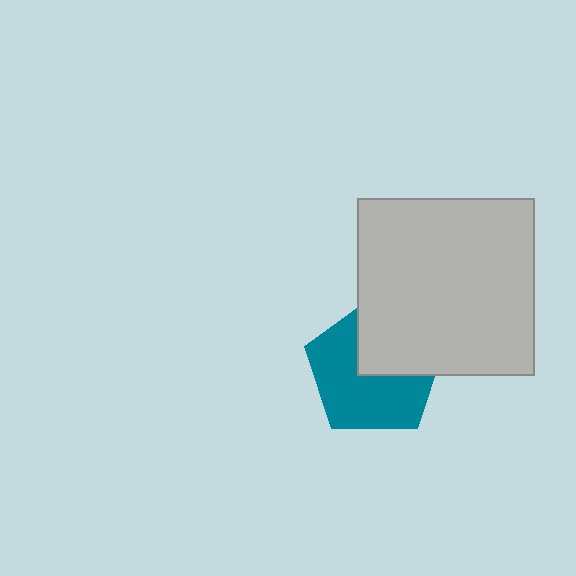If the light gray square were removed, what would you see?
You would see the complete teal pentagon.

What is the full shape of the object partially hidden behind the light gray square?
The partially hidden object is a teal pentagon.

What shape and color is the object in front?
The object in front is a light gray square.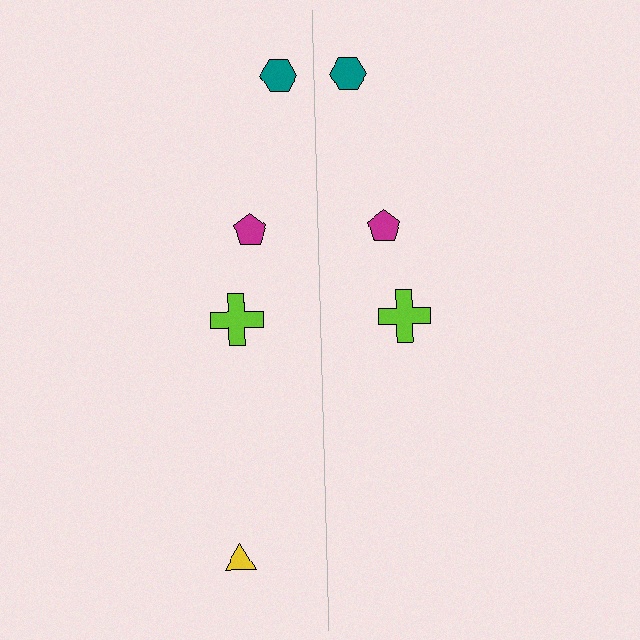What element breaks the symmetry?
A yellow triangle is missing from the right side.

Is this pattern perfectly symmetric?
No, the pattern is not perfectly symmetric. A yellow triangle is missing from the right side.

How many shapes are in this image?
There are 7 shapes in this image.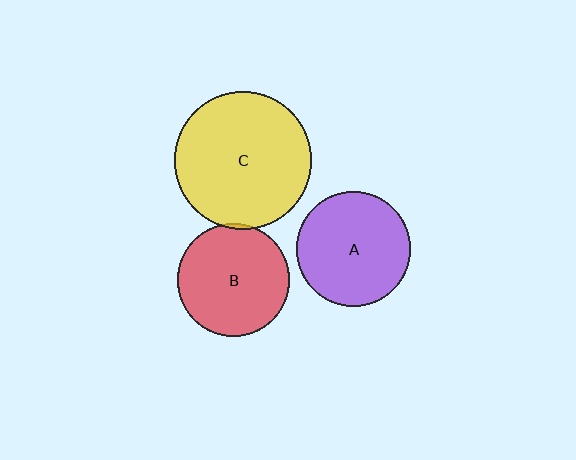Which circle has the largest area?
Circle C (yellow).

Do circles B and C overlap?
Yes.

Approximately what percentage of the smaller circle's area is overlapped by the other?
Approximately 5%.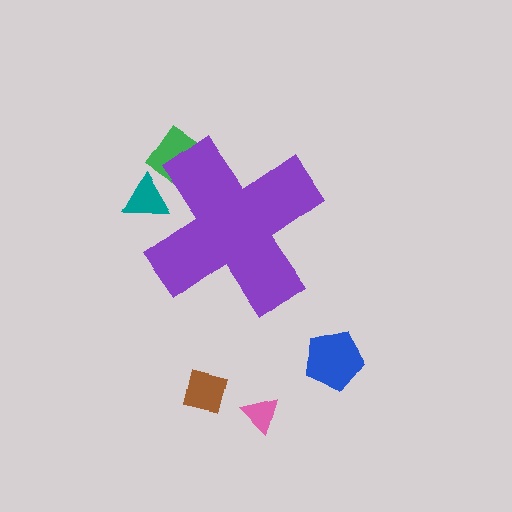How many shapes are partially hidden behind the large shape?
2 shapes are partially hidden.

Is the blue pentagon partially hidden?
No, the blue pentagon is fully visible.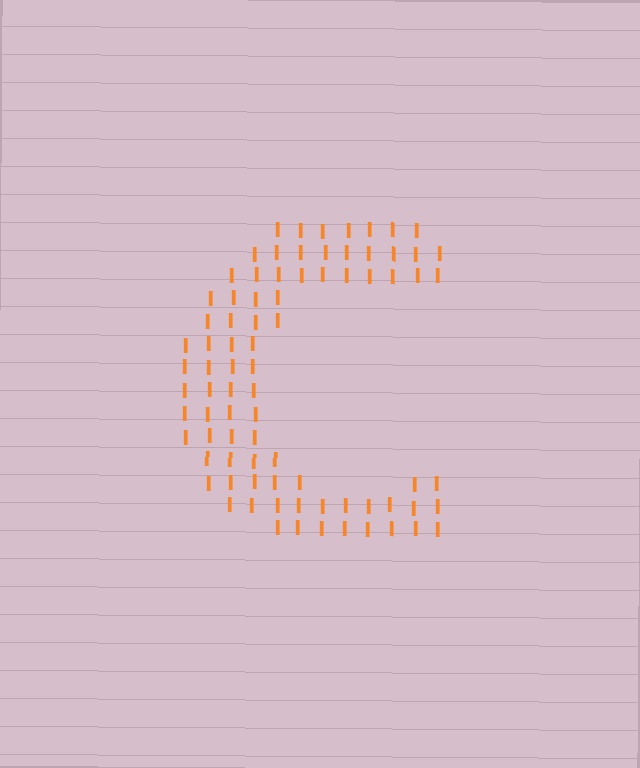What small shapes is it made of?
It is made of small letter I's.